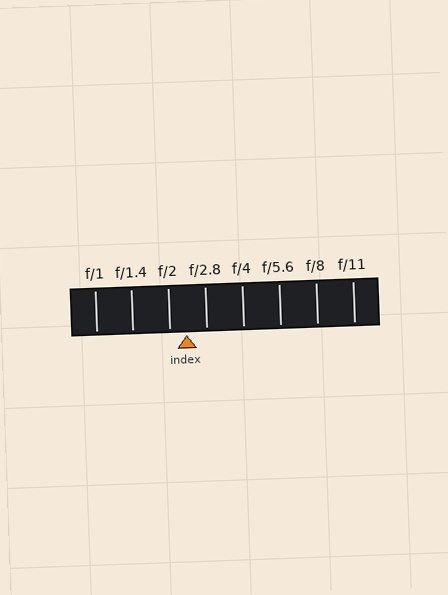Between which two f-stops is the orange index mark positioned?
The index mark is between f/2 and f/2.8.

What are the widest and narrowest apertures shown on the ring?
The widest aperture shown is f/1 and the narrowest is f/11.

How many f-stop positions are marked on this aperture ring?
There are 8 f-stop positions marked.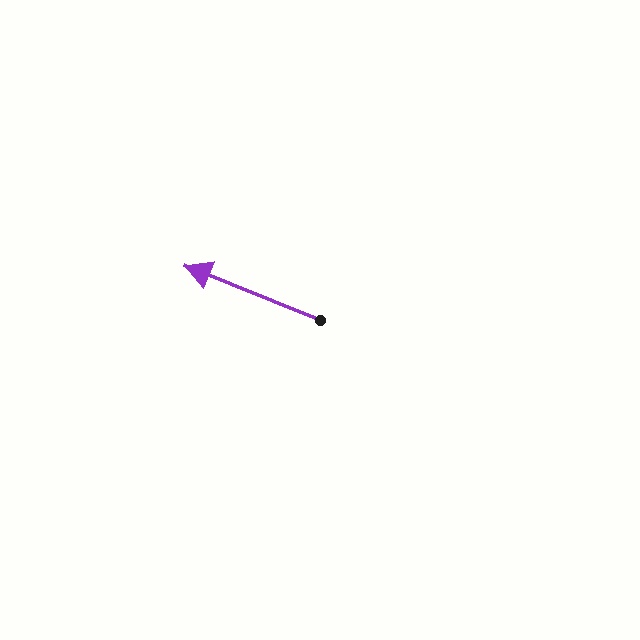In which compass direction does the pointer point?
West.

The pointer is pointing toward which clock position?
Roughly 10 o'clock.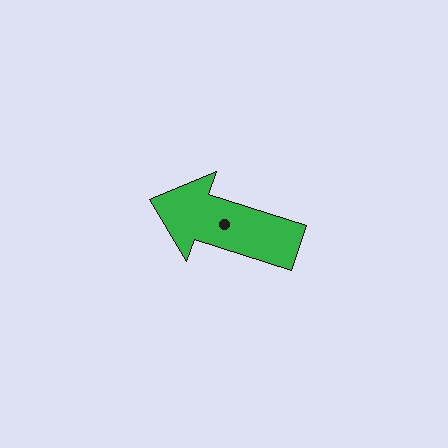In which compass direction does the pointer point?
West.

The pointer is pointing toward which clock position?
Roughly 10 o'clock.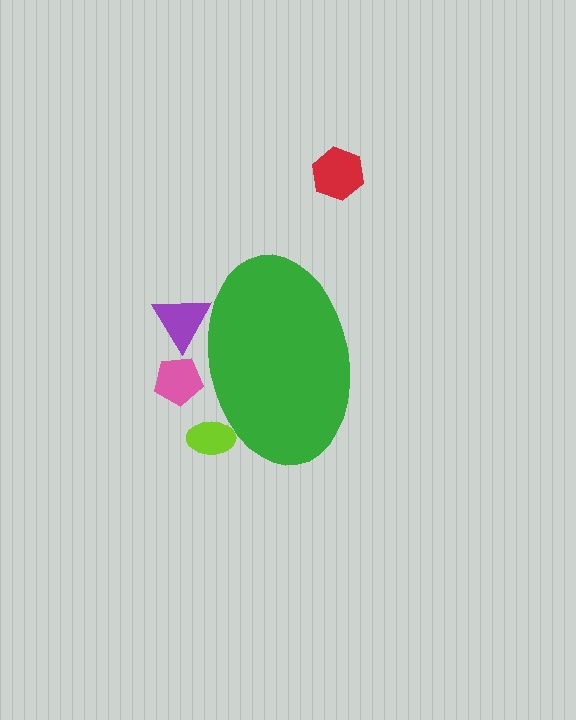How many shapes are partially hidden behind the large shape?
3 shapes are partially hidden.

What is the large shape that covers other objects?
A green ellipse.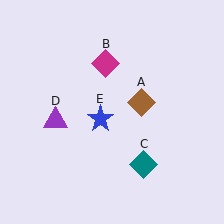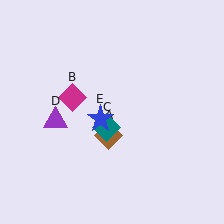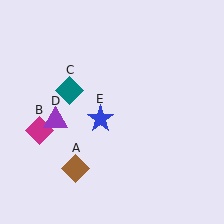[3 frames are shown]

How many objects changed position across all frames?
3 objects changed position: brown diamond (object A), magenta diamond (object B), teal diamond (object C).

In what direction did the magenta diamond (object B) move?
The magenta diamond (object B) moved down and to the left.